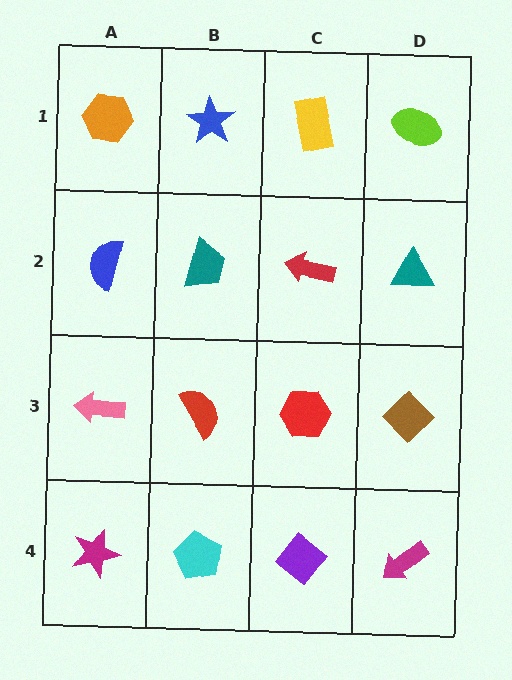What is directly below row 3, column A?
A magenta star.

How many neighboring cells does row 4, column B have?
3.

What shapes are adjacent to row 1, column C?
A red arrow (row 2, column C), a blue star (row 1, column B), a lime ellipse (row 1, column D).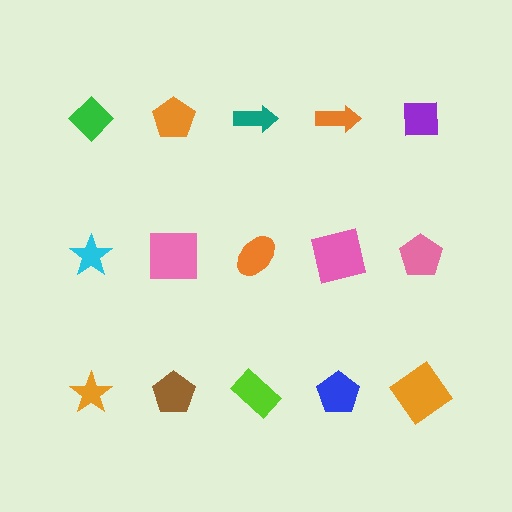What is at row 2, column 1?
A cyan star.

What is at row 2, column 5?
A pink pentagon.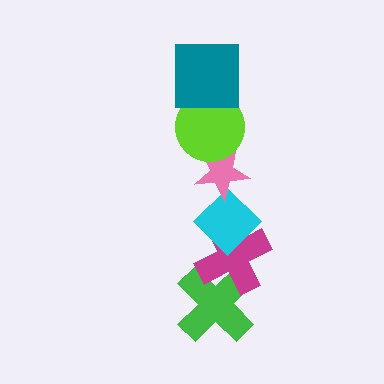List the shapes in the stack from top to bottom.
From top to bottom: the teal square, the lime circle, the pink star, the cyan diamond, the magenta cross, the green cross.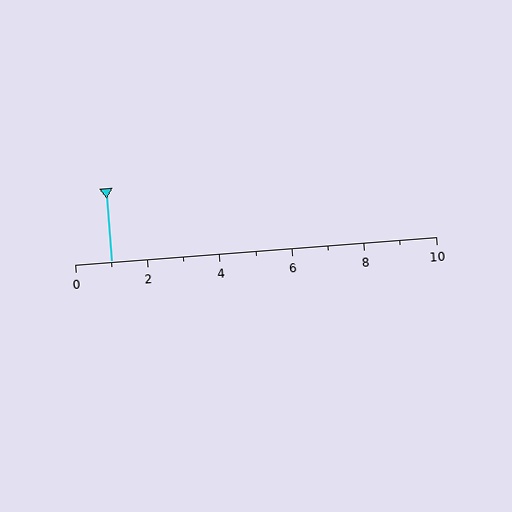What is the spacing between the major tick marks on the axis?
The major ticks are spaced 2 apart.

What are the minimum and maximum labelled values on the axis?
The axis runs from 0 to 10.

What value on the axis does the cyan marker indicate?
The marker indicates approximately 1.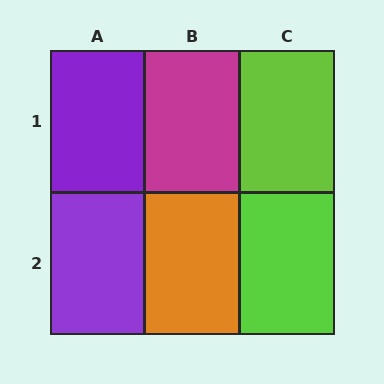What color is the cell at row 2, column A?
Purple.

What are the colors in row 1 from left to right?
Purple, magenta, lime.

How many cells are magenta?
1 cell is magenta.